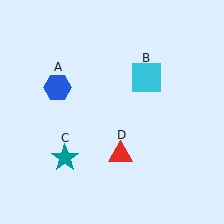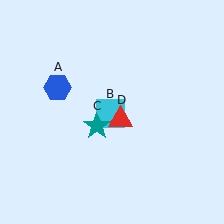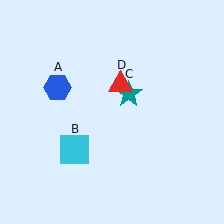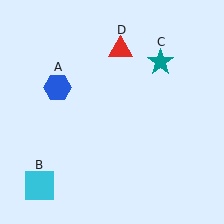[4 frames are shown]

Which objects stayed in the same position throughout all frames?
Blue hexagon (object A) remained stationary.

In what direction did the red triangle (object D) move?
The red triangle (object D) moved up.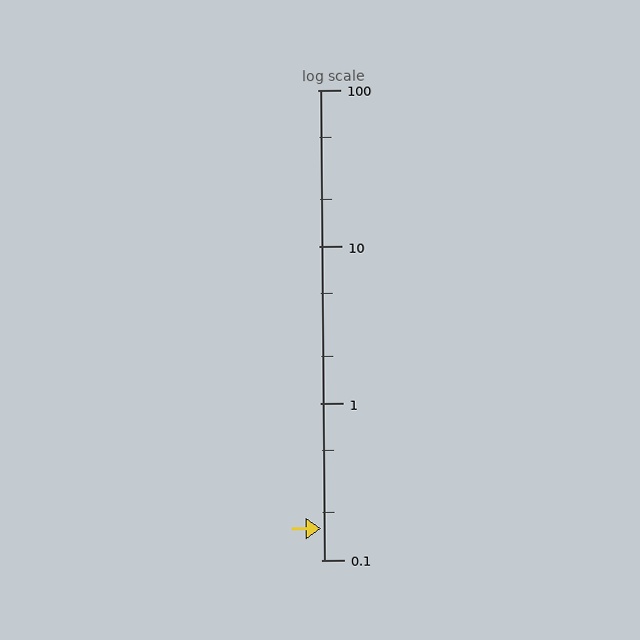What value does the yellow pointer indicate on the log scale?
The pointer indicates approximately 0.16.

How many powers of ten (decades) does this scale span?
The scale spans 3 decades, from 0.1 to 100.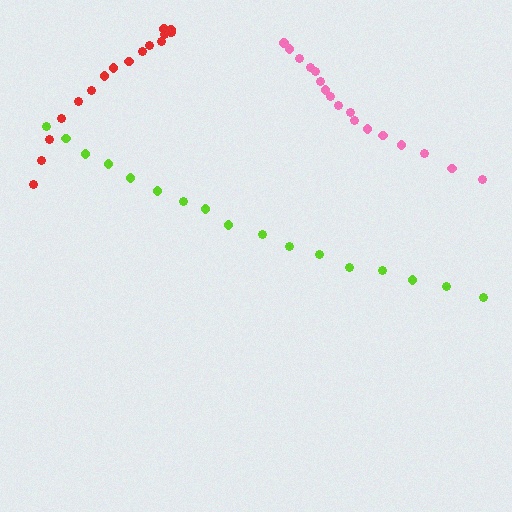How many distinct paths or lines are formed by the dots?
There are 3 distinct paths.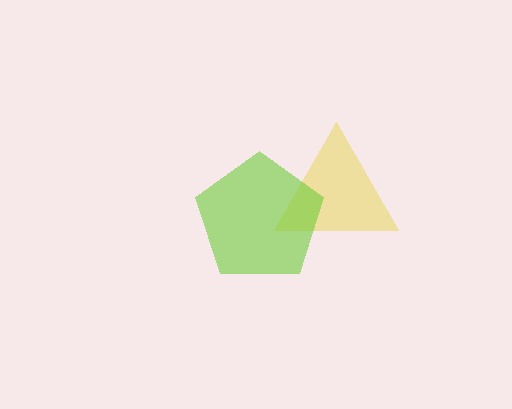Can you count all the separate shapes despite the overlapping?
Yes, there are 2 separate shapes.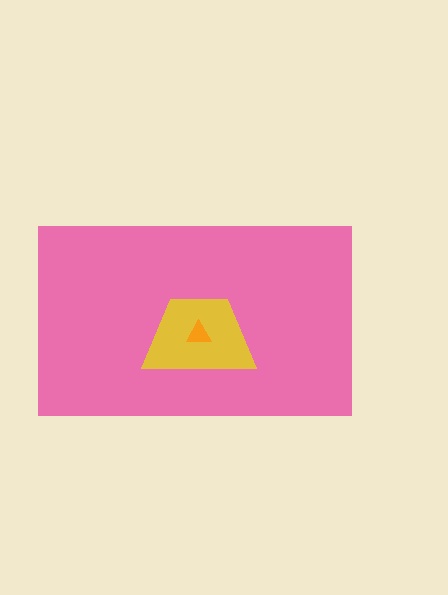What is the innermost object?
The orange triangle.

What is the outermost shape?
The pink rectangle.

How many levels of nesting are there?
3.